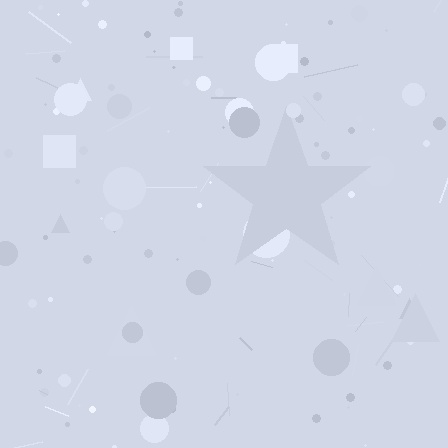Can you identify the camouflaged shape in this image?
The camouflaged shape is a star.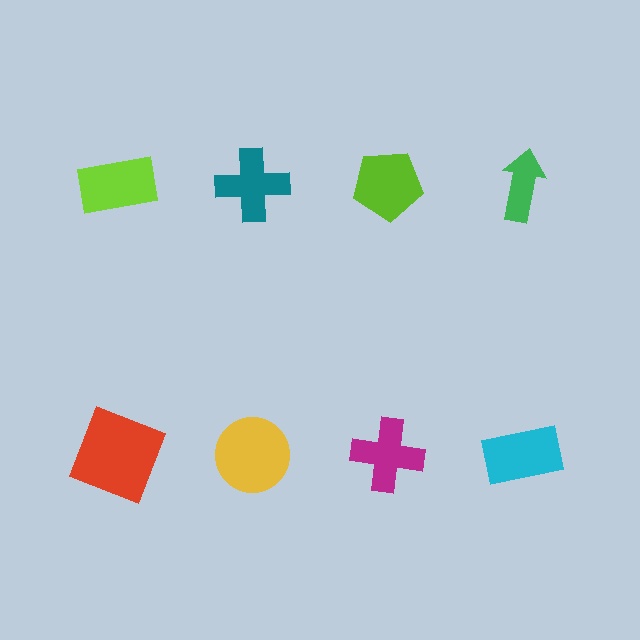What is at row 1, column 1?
A lime rectangle.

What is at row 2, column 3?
A magenta cross.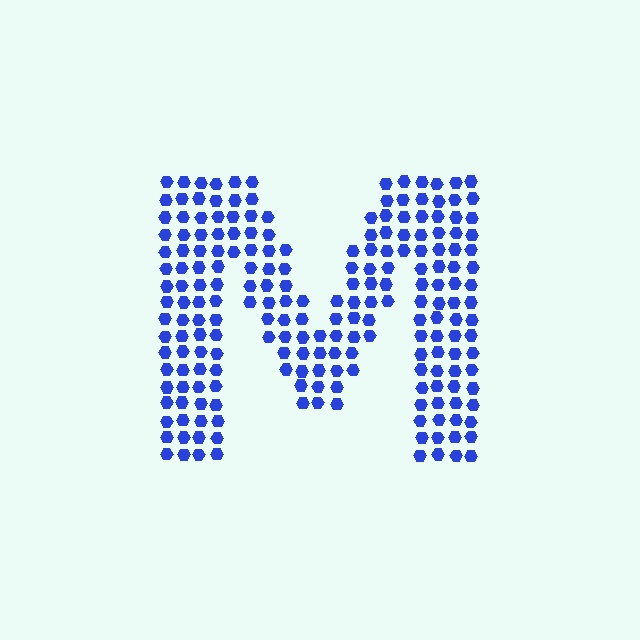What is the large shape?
The large shape is the letter M.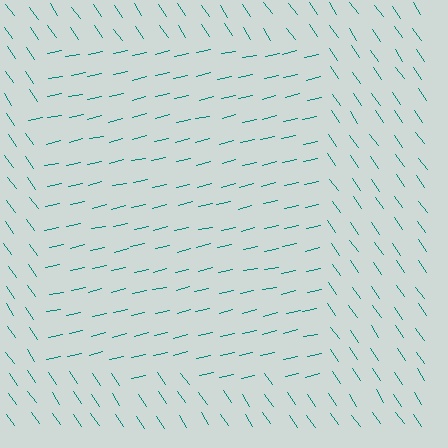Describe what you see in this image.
The image is filled with small teal line segments. A rectangle region in the image has lines oriented differently from the surrounding lines, creating a visible texture boundary.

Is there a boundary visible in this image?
Yes, there is a texture boundary formed by a change in line orientation.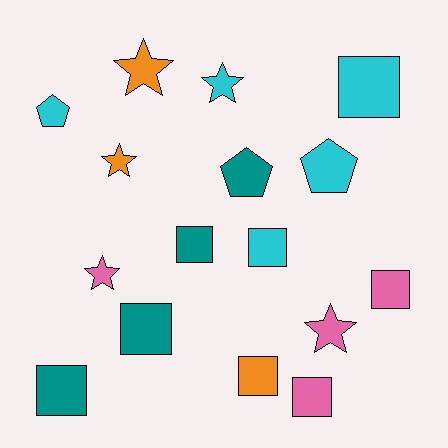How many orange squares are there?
There is 1 orange square.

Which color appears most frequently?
Cyan, with 5 objects.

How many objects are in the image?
There are 16 objects.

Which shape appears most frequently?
Square, with 8 objects.